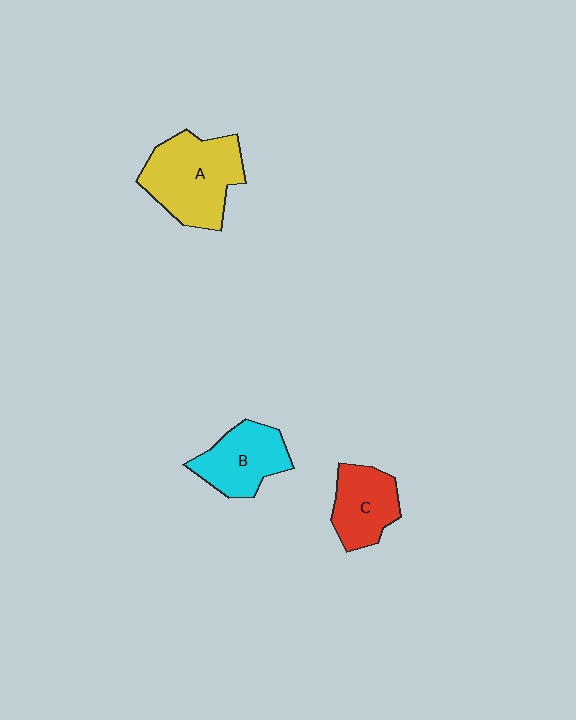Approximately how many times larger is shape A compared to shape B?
Approximately 1.4 times.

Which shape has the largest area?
Shape A (yellow).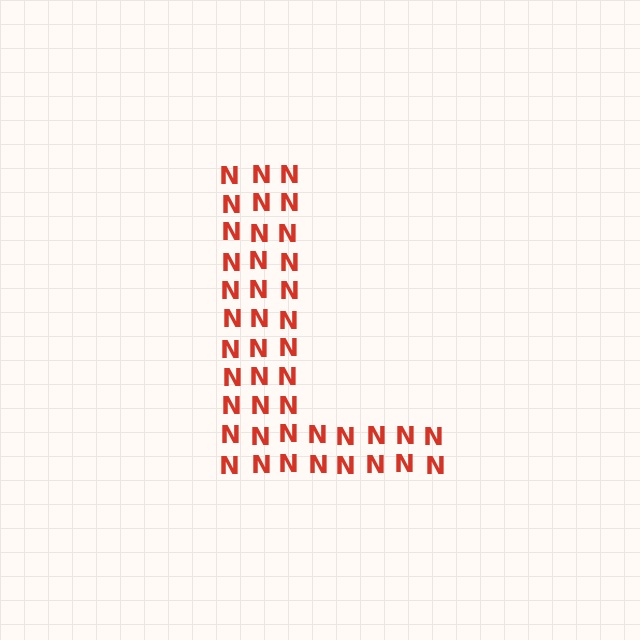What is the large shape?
The large shape is the letter L.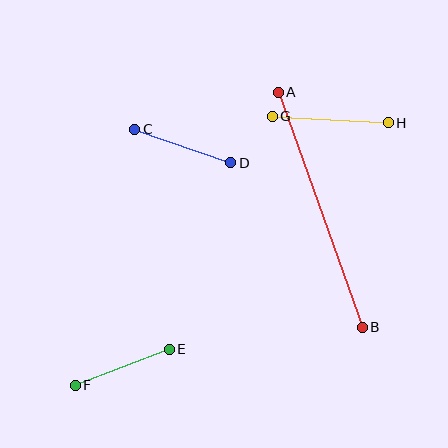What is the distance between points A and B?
The distance is approximately 249 pixels.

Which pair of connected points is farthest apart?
Points A and B are farthest apart.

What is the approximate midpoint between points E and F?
The midpoint is at approximately (122, 367) pixels.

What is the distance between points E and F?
The distance is approximately 101 pixels.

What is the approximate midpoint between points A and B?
The midpoint is at approximately (320, 210) pixels.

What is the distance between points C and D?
The distance is approximately 102 pixels.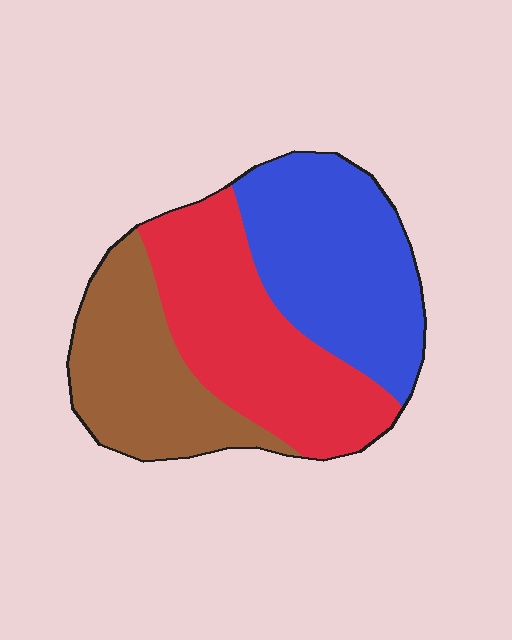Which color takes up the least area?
Brown, at roughly 30%.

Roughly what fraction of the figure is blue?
Blue takes up between a third and a half of the figure.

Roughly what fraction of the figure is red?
Red covers roughly 35% of the figure.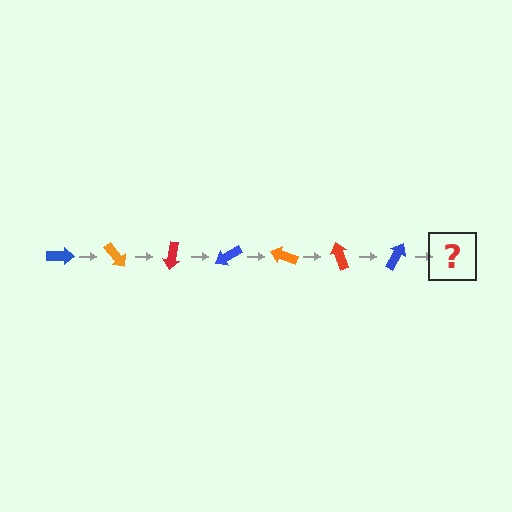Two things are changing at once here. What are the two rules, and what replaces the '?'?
The two rules are that it rotates 50 degrees each step and the color cycles through blue, orange, and red. The '?' should be an orange arrow, rotated 350 degrees from the start.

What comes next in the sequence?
The next element should be an orange arrow, rotated 350 degrees from the start.